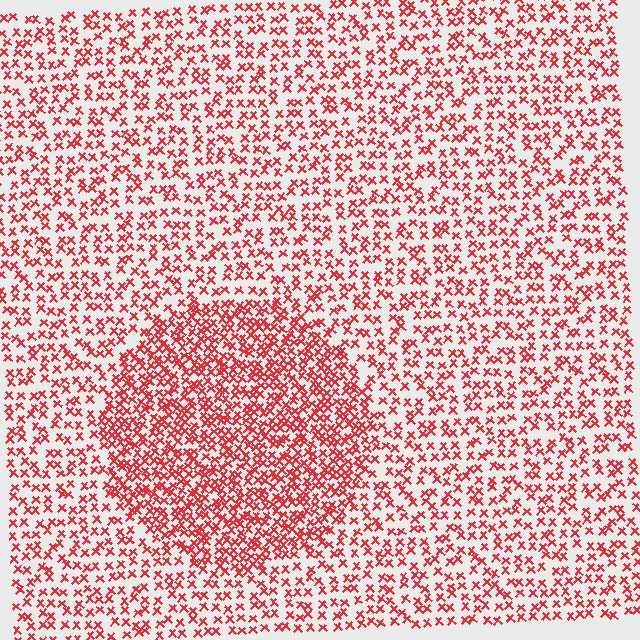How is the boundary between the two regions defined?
The boundary is defined by a change in element density (approximately 1.9x ratio). All elements are the same color, size, and shape.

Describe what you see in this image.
The image contains small red elements arranged at two different densities. A circle-shaped region is visible where the elements are more densely packed than the surrounding area.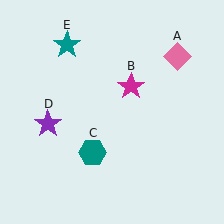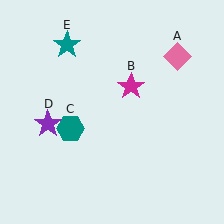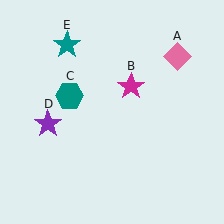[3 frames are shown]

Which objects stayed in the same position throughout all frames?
Pink diamond (object A) and magenta star (object B) and purple star (object D) and teal star (object E) remained stationary.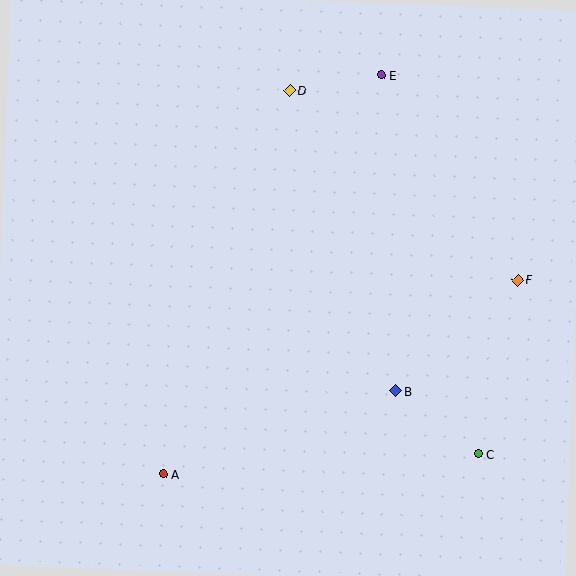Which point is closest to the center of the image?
Point B at (396, 391) is closest to the center.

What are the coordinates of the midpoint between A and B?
The midpoint between A and B is at (279, 432).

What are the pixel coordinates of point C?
Point C is at (478, 454).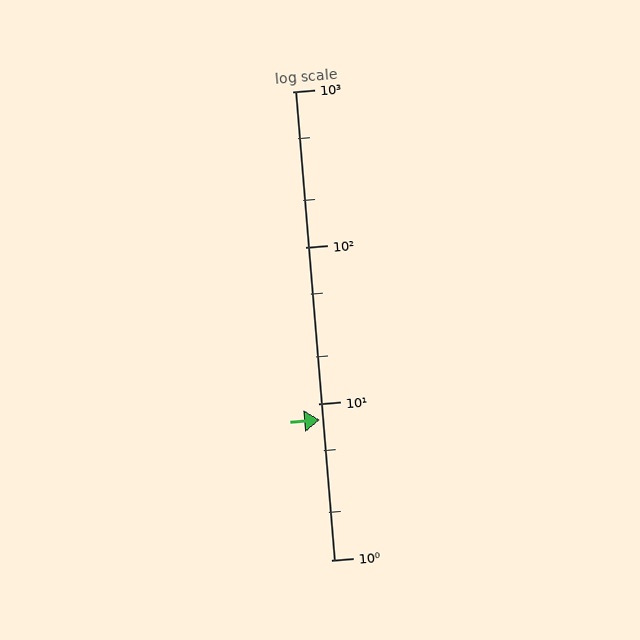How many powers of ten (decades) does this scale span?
The scale spans 3 decades, from 1 to 1000.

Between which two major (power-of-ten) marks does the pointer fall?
The pointer is between 1 and 10.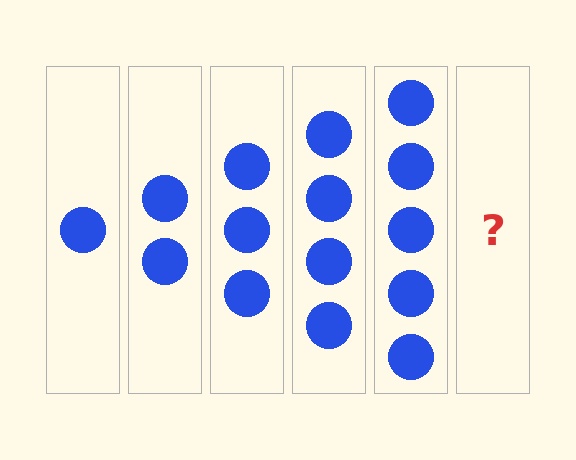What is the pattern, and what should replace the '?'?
The pattern is that each step adds one more circle. The '?' should be 6 circles.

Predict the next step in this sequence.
The next step is 6 circles.